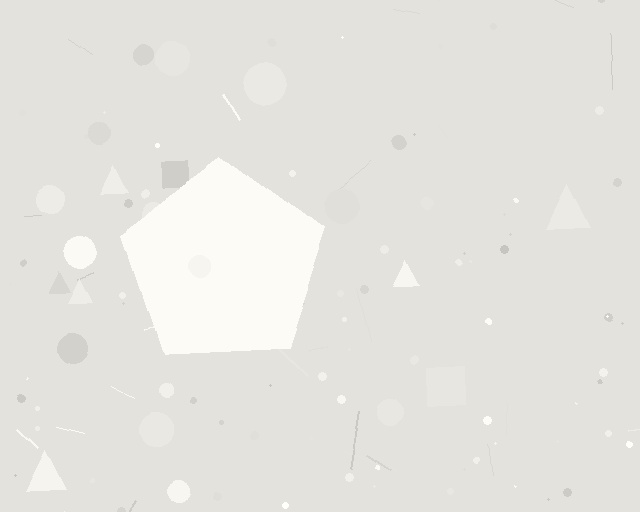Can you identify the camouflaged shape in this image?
The camouflaged shape is a pentagon.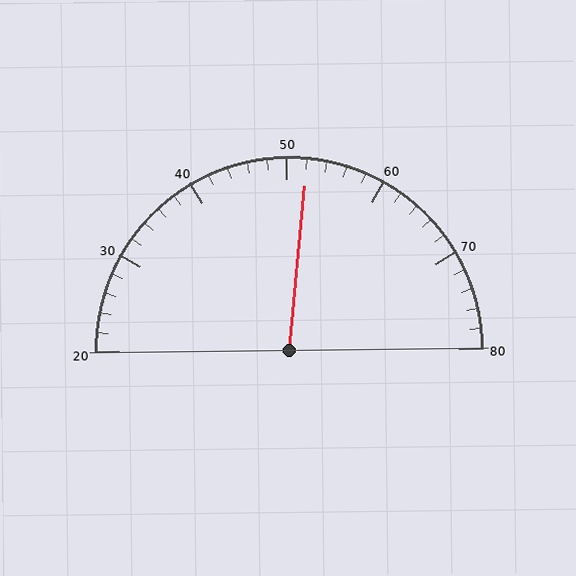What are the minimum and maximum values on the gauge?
The gauge ranges from 20 to 80.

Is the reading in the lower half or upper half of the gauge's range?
The reading is in the upper half of the range (20 to 80).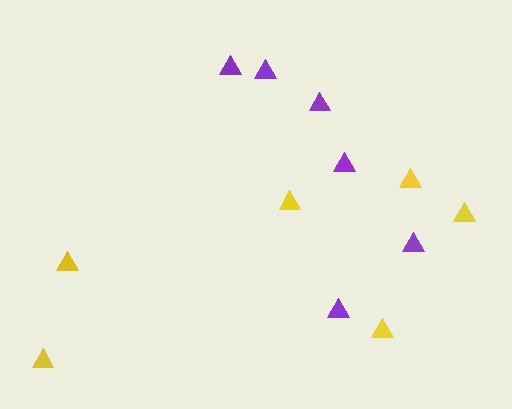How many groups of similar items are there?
There are 2 groups: one group of purple triangles (6) and one group of yellow triangles (6).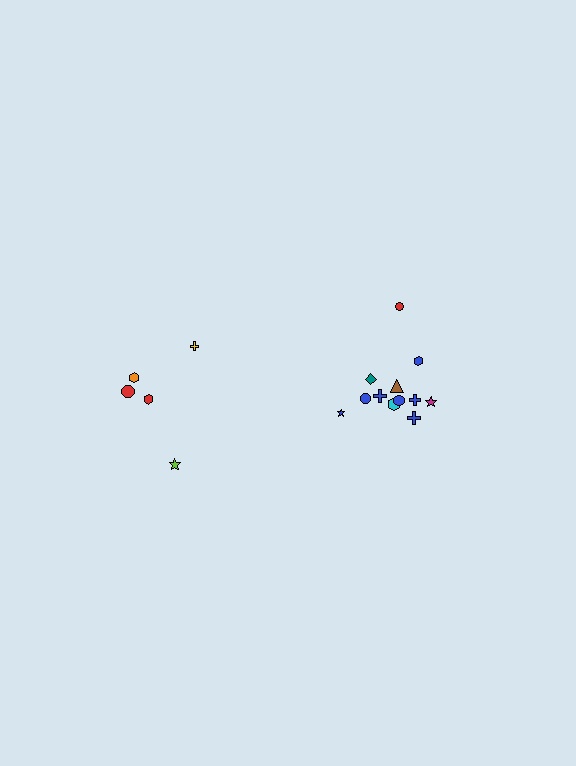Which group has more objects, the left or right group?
The right group.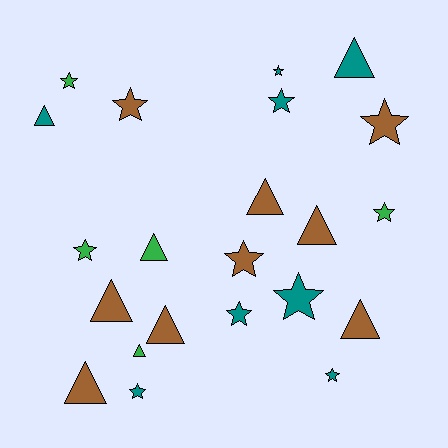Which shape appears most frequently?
Star, with 12 objects.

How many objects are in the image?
There are 22 objects.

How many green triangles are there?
There are 2 green triangles.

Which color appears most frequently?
Brown, with 9 objects.